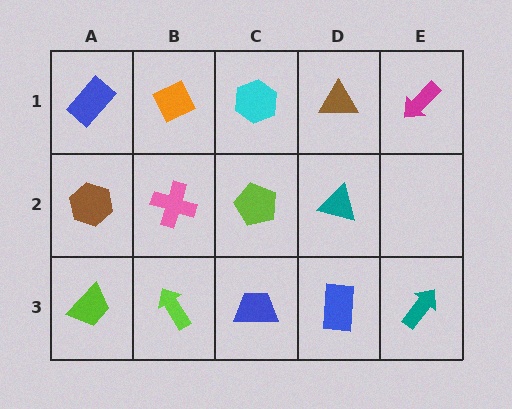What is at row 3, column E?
A teal arrow.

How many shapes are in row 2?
4 shapes.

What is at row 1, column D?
A brown triangle.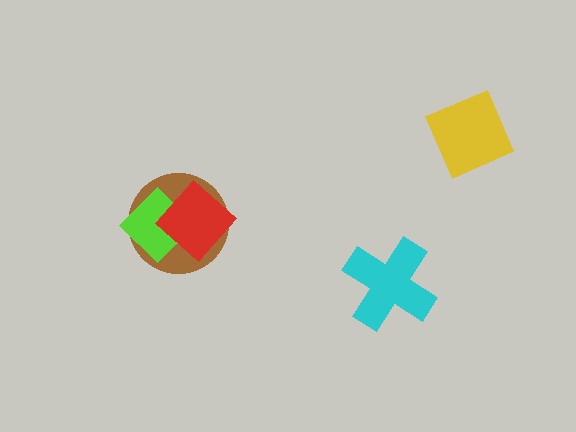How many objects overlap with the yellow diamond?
0 objects overlap with the yellow diamond.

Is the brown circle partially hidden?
Yes, it is partially covered by another shape.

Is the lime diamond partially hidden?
Yes, it is partially covered by another shape.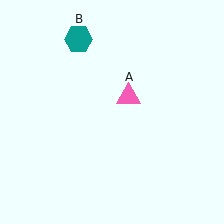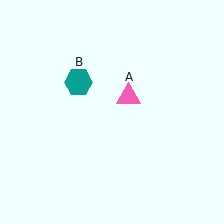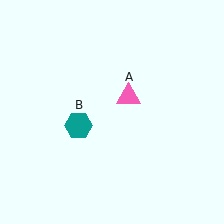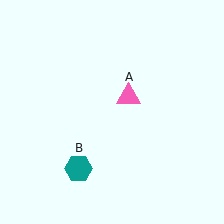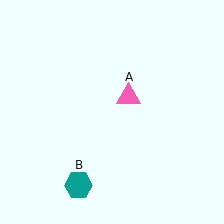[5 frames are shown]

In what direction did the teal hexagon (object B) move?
The teal hexagon (object B) moved down.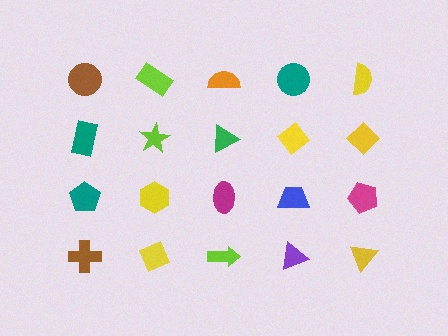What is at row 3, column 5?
A magenta pentagon.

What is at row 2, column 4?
A yellow diamond.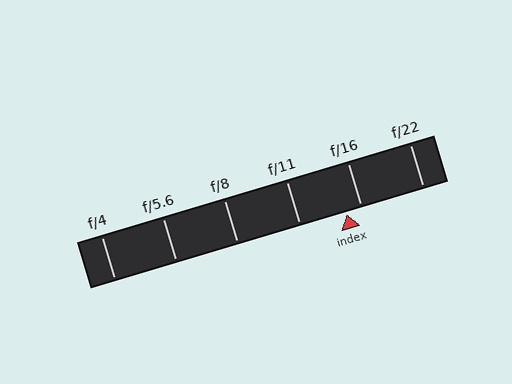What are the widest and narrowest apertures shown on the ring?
The widest aperture shown is f/4 and the narrowest is f/22.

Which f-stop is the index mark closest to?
The index mark is closest to f/16.